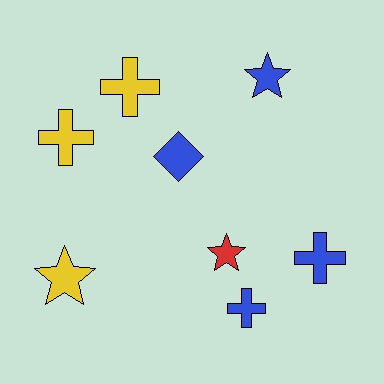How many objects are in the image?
There are 8 objects.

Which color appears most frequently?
Blue, with 4 objects.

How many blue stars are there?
There is 1 blue star.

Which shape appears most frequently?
Cross, with 4 objects.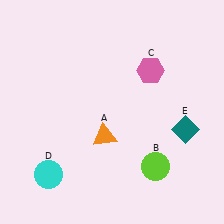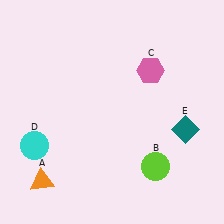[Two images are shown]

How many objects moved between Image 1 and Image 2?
2 objects moved between the two images.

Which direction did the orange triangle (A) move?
The orange triangle (A) moved left.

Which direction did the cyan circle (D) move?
The cyan circle (D) moved up.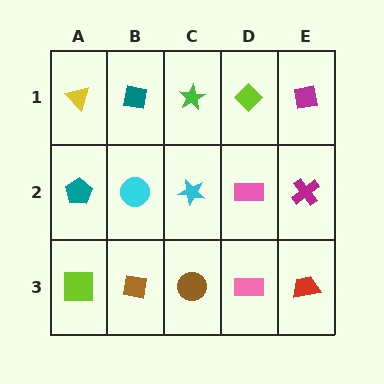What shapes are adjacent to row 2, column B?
A teal square (row 1, column B), a brown square (row 3, column B), a teal pentagon (row 2, column A), a cyan star (row 2, column C).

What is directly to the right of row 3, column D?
A red trapezoid.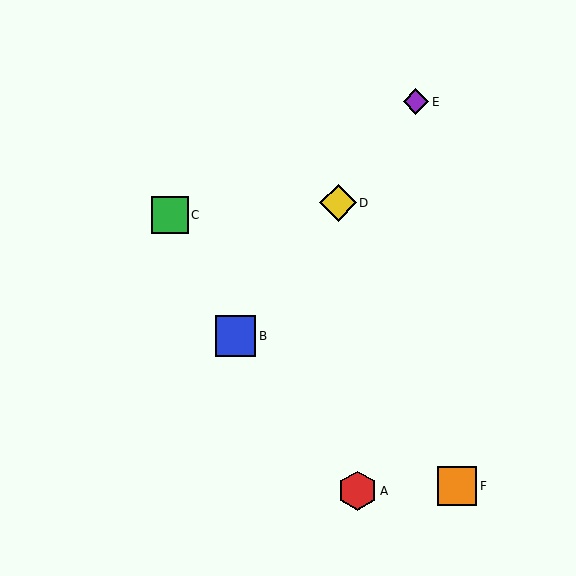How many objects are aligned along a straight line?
3 objects (B, D, E) are aligned along a straight line.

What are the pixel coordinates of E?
Object E is at (416, 102).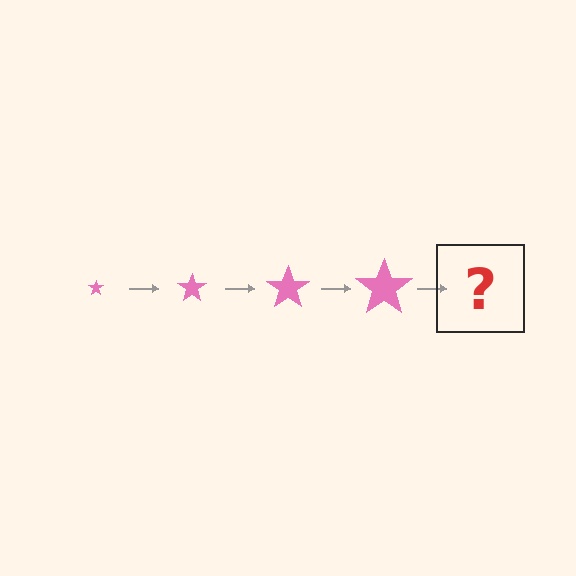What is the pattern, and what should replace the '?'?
The pattern is that the star gets progressively larger each step. The '?' should be a pink star, larger than the previous one.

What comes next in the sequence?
The next element should be a pink star, larger than the previous one.